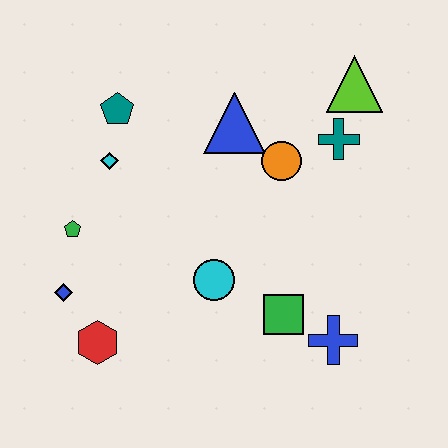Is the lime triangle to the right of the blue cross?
Yes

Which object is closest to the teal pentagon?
The cyan diamond is closest to the teal pentagon.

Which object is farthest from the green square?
The teal pentagon is farthest from the green square.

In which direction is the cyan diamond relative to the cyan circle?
The cyan diamond is above the cyan circle.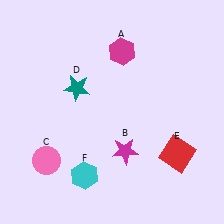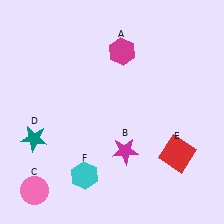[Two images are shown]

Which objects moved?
The objects that moved are: the pink circle (C), the teal star (D).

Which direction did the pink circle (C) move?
The pink circle (C) moved down.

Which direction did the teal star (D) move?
The teal star (D) moved down.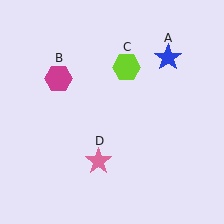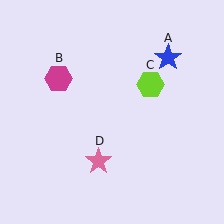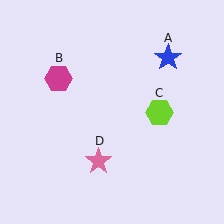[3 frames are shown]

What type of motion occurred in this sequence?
The lime hexagon (object C) rotated clockwise around the center of the scene.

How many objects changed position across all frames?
1 object changed position: lime hexagon (object C).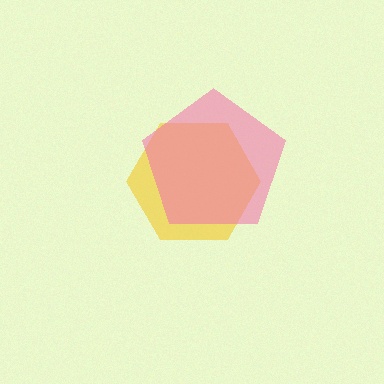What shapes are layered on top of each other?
The layered shapes are: a yellow hexagon, a pink pentagon.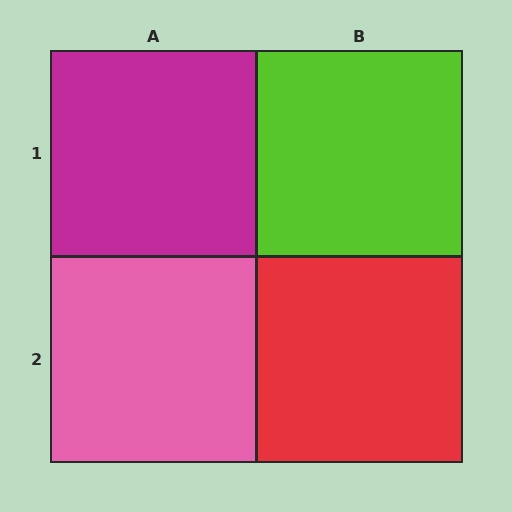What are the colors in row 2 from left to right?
Pink, red.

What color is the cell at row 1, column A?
Magenta.